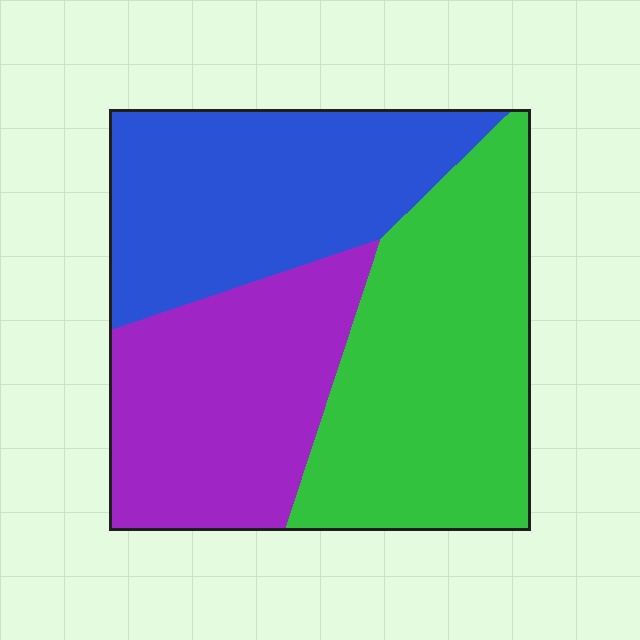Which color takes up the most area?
Green, at roughly 40%.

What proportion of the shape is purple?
Purple takes up between a sixth and a third of the shape.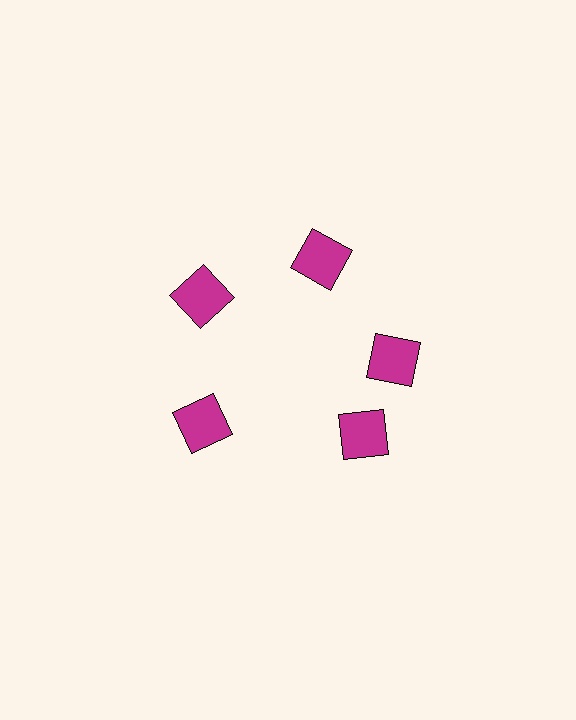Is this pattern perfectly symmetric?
No. The 5 magenta squares are arranged in a ring, but one element near the 5 o'clock position is rotated out of alignment along the ring, breaking the 5-fold rotational symmetry.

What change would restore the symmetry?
The symmetry would be restored by rotating it back into even spacing with its neighbors so that all 5 squares sit at equal angles and equal distance from the center.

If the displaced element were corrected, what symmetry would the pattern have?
It would have 5-fold rotational symmetry — the pattern would map onto itself every 72 degrees.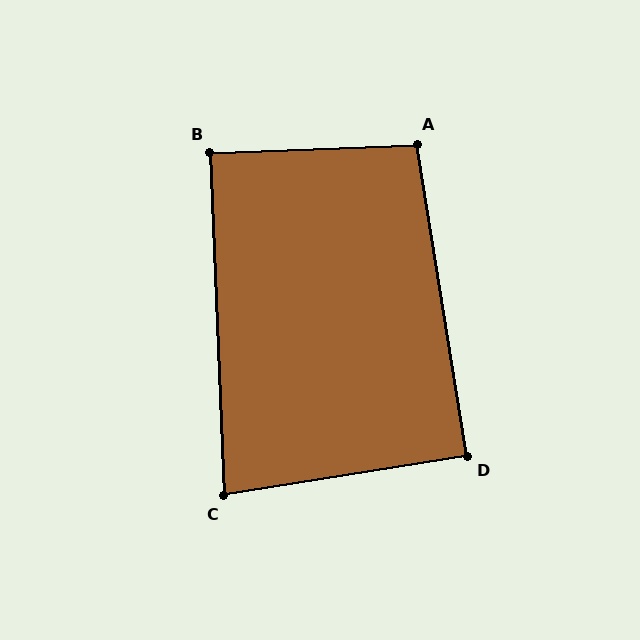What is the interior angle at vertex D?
Approximately 90 degrees (approximately right).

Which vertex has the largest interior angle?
A, at approximately 97 degrees.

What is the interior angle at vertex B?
Approximately 90 degrees (approximately right).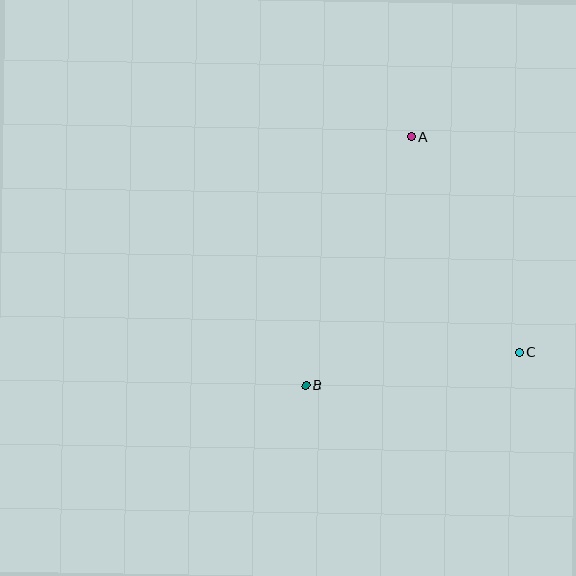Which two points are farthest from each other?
Points A and B are farthest from each other.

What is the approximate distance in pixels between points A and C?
The distance between A and C is approximately 241 pixels.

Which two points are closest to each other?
Points B and C are closest to each other.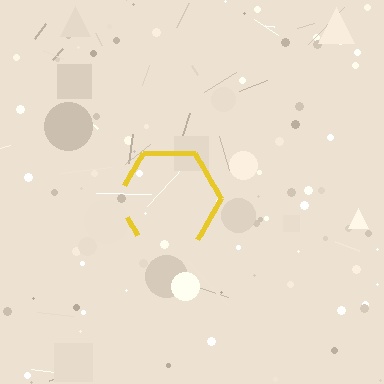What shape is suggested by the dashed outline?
The dashed outline suggests a hexagon.